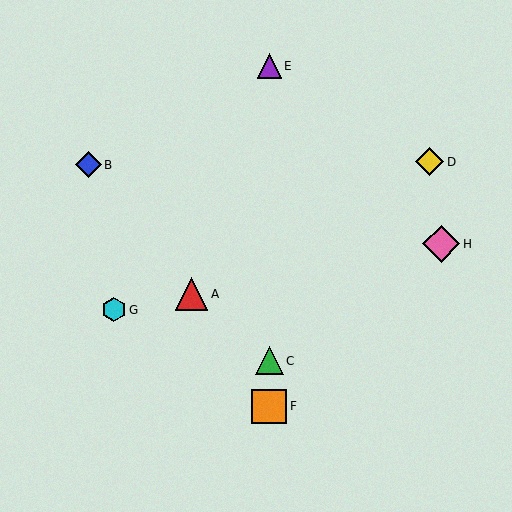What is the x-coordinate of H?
Object H is at x≈441.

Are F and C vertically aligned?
Yes, both are at x≈269.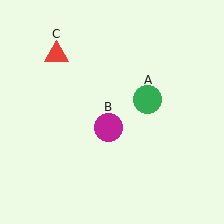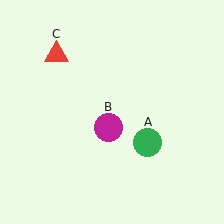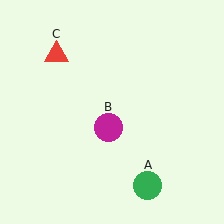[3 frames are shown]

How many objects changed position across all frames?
1 object changed position: green circle (object A).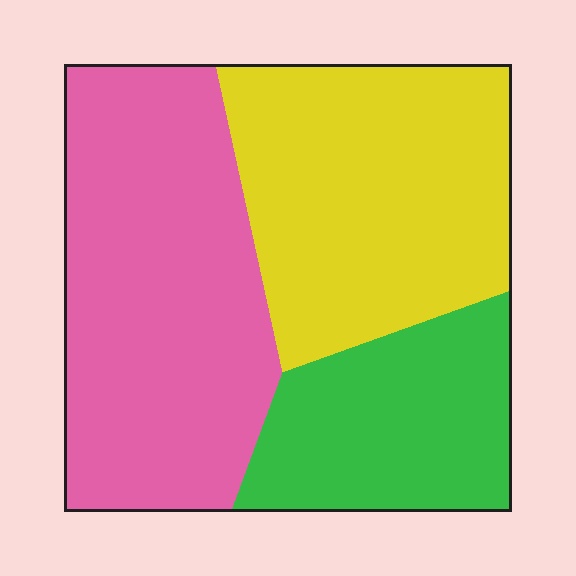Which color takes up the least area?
Green, at roughly 20%.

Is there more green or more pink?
Pink.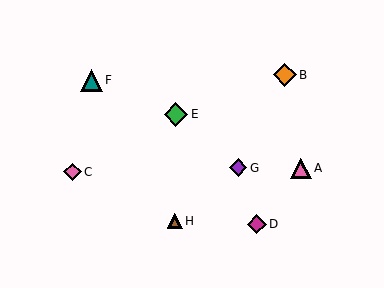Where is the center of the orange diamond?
The center of the orange diamond is at (285, 75).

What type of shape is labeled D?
Shape D is a magenta diamond.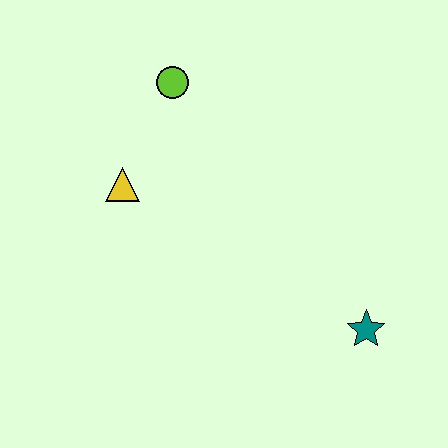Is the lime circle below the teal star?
No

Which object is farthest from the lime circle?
The teal star is farthest from the lime circle.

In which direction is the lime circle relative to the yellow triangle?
The lime circle is above the yellow triangle.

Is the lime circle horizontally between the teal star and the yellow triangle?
Yes